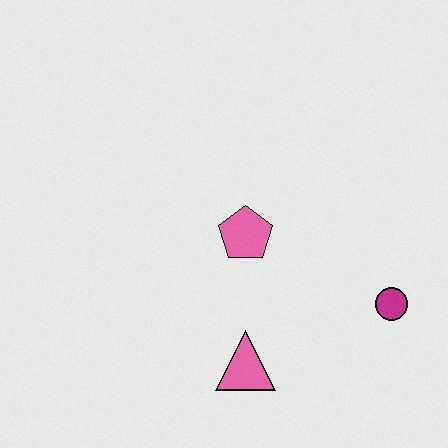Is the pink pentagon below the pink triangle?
No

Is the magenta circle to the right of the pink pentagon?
Yes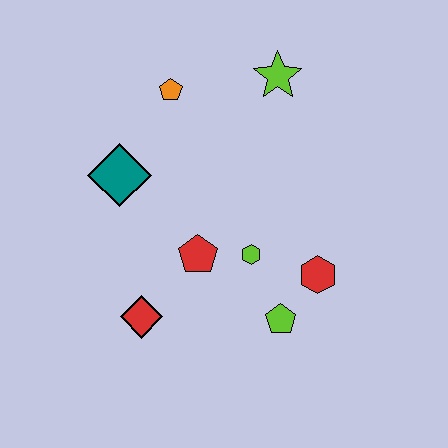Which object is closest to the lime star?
The orange pentagon is closest to the lime star.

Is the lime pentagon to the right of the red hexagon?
No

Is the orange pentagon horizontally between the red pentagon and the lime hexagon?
No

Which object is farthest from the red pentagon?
The lime star is farthest from the red pentagon.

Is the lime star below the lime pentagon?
No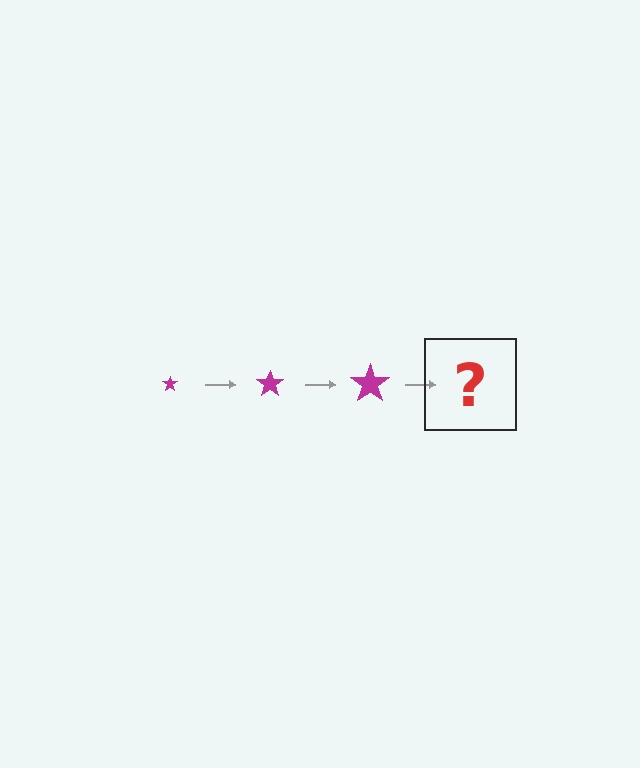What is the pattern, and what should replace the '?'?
The pattern is that the star gets progressively larger each step. The '?' should be a magenta star, larger than the previous one.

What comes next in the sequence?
The next element should be a magenta star, larger than the previous one.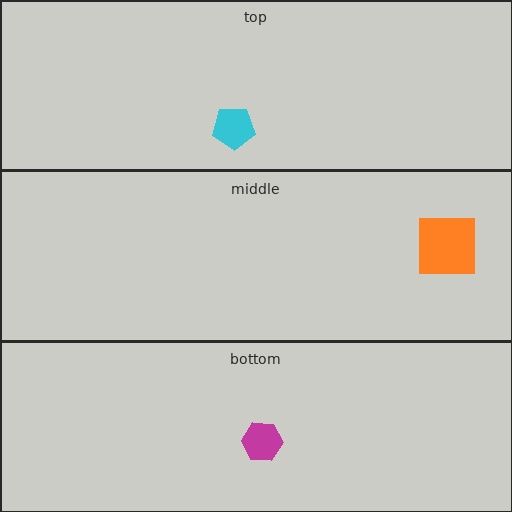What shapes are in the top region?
The cyan pentagon.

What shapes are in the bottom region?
The magenta hexagon.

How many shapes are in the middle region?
1.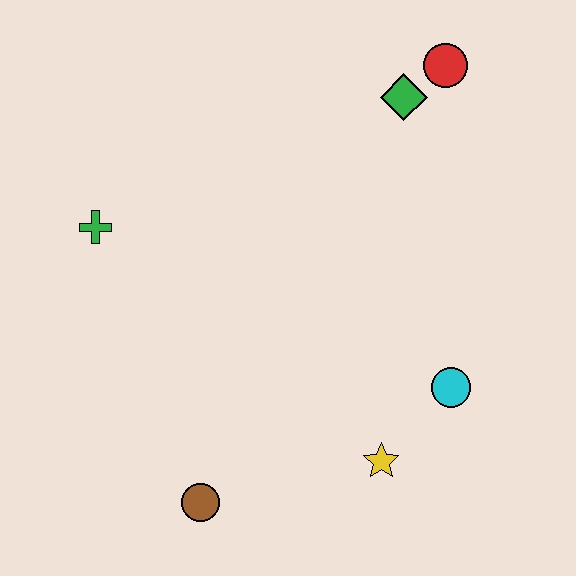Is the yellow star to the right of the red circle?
No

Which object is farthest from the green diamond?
The brown circle is farthest from the green diamond.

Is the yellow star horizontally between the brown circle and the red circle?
Yes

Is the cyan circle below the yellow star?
No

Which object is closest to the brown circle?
The yellow star is closest to the brown circle.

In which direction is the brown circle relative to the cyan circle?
The brown circle is to the left of the cyan circle.